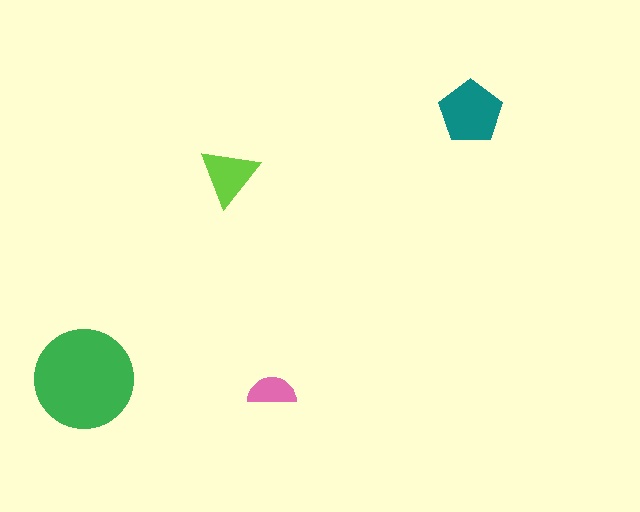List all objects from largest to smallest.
The green circle, the teal pentagon, the lime triangle, the pink semicircle.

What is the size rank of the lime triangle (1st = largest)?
3rd.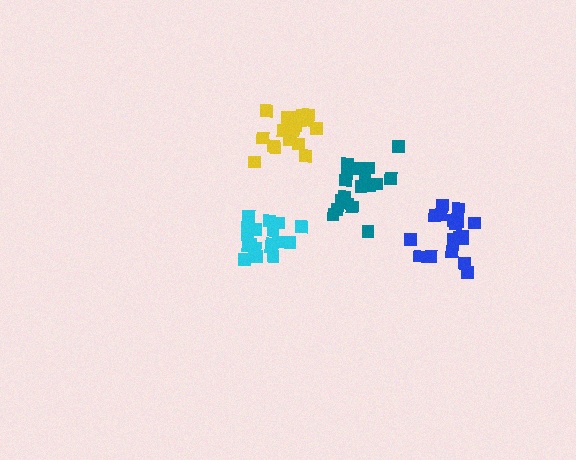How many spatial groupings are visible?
There are 4 spatial groupings.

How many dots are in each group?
Group 1: 18 dots, Group 2: 18 dots, Group 3: 19 dots, Group 4: 20 dots (75 total).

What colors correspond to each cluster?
The clusters are colored: teal, blue, cyan, yellow.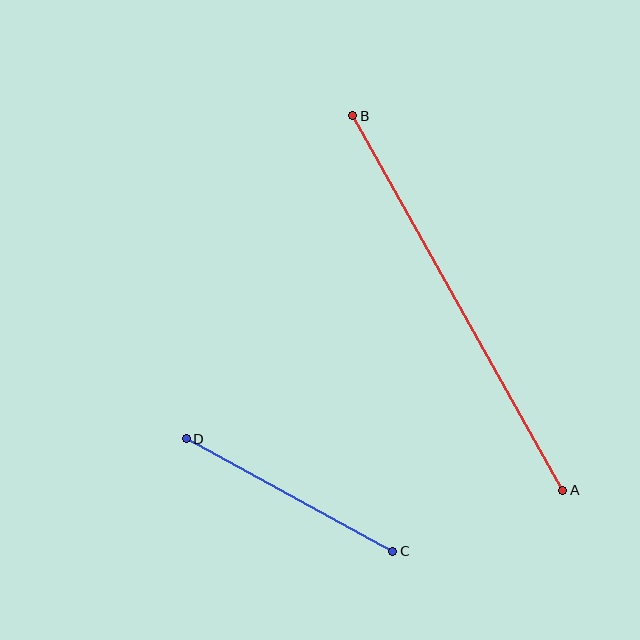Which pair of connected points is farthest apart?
Points A and B are farthest apart.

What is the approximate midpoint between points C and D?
The midpoint is at approximately (289, 495) pixels.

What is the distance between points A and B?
The distance is approximately 430 pixels.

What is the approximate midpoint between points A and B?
The midpoint is at approximately (458, 303) pixels.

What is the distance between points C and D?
The distance is approximately 235 pixels.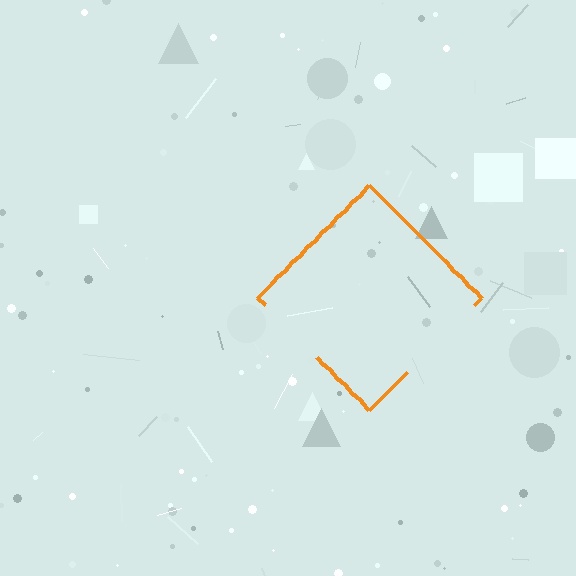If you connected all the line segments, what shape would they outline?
They would outline a diamond.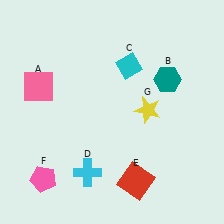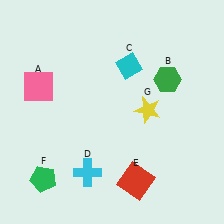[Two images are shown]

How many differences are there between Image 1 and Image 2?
There are 2 differences between the two images.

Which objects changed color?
B changed from teal to green. F changed from pink to green.